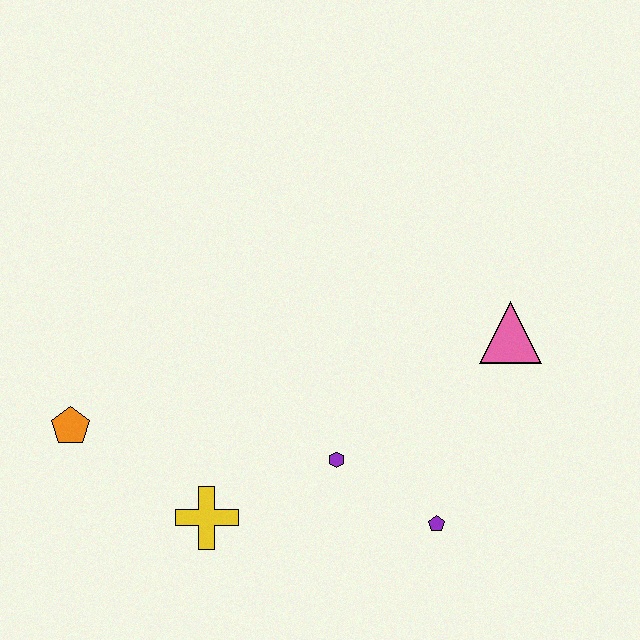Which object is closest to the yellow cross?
The purple hexagon is closest to the yellow cross.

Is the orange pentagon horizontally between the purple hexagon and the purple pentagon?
No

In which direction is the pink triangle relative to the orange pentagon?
The pink triangle is to the right of the orange pentagon.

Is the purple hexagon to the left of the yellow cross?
No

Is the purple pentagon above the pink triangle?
No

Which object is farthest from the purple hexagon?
The orange pentagon is farthest from the purple hexagon.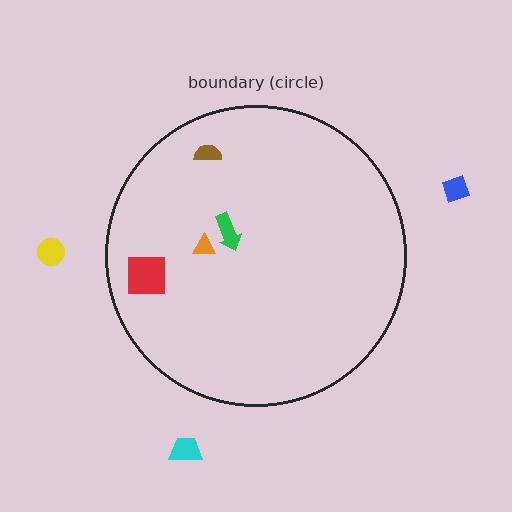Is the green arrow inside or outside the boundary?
Inside.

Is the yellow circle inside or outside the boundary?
Outside.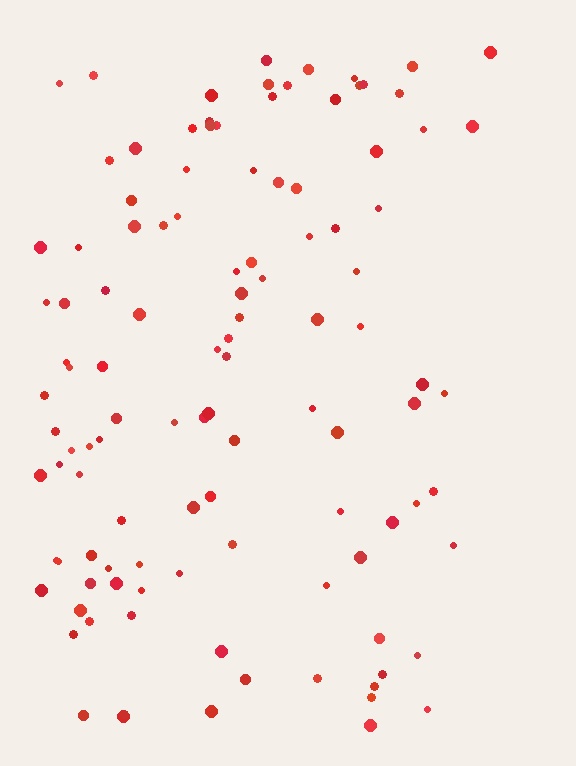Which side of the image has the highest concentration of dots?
The left.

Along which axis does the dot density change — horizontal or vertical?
Horizontal.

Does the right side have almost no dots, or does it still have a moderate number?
Still a moderate number, just noticeably fewer than the left.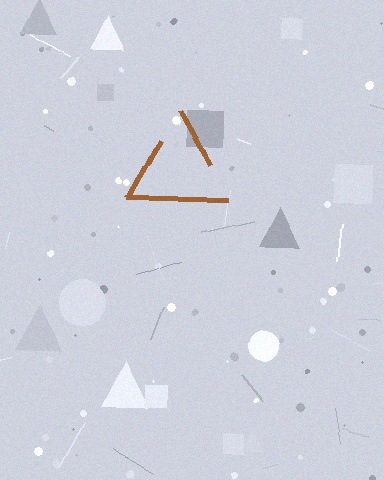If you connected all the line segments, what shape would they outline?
They would outline a triangle.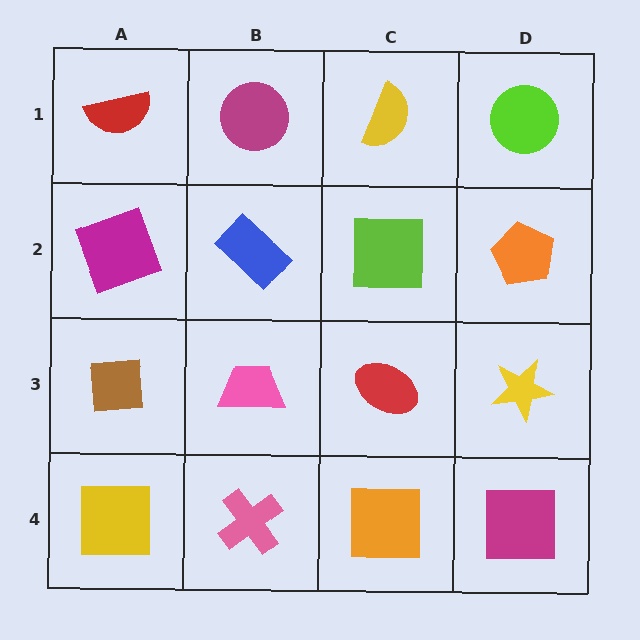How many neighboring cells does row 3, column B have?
4.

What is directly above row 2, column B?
A magenta circle.